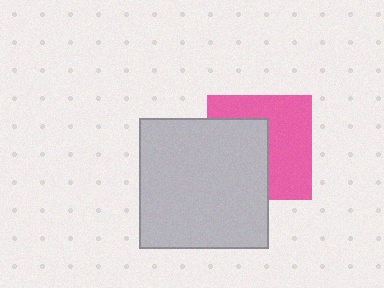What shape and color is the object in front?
The object in front is a light gray square.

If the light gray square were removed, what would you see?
You would see the complete pink square.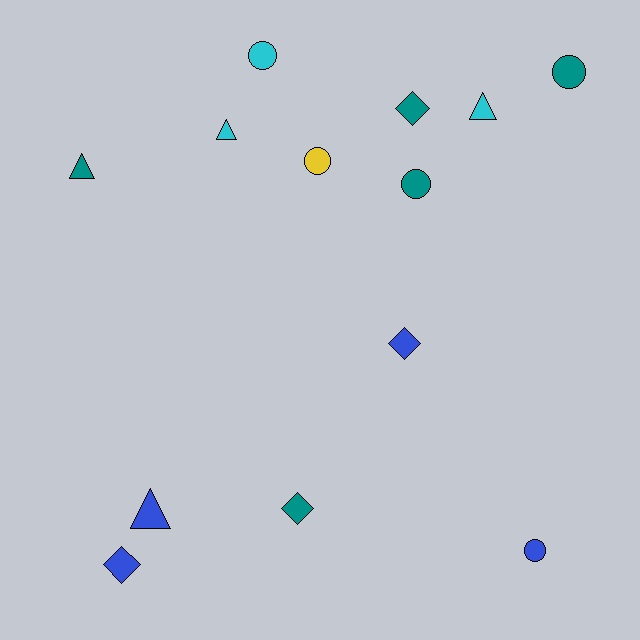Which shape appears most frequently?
Circle, with 5 objects.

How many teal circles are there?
There are 2 teal circles.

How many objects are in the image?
There are 13 objects.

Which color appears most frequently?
Teal, with 5 objects.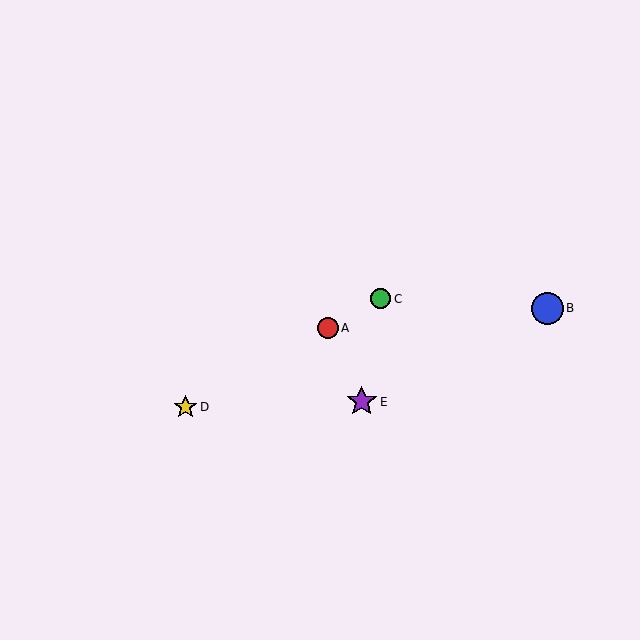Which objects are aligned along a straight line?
Objects A, C, D are aligned along a straight line.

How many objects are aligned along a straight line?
3 objects (A, C, D) are aligned along a straight line.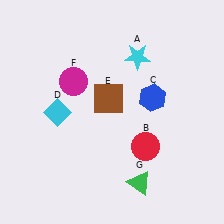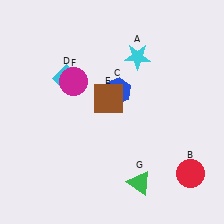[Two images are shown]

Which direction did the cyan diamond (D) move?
The cyan diamond (D) moved up.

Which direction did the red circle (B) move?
The red circle (B) moved right.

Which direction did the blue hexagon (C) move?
The blue hexagon (C) moved left.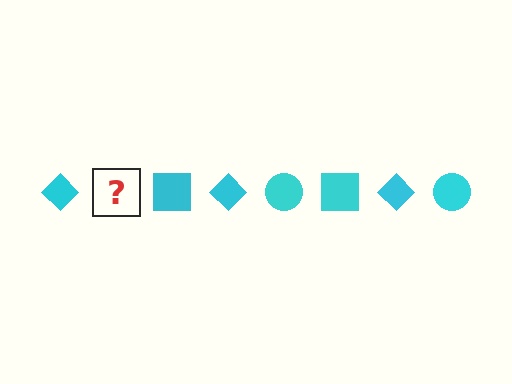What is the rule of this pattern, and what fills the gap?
The rule is that the pattern cycles through diamond, circle, square shapes in cyan. The gap should be filled with a cyan circle.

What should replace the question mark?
The question mark should be replaced with a cyan circle.